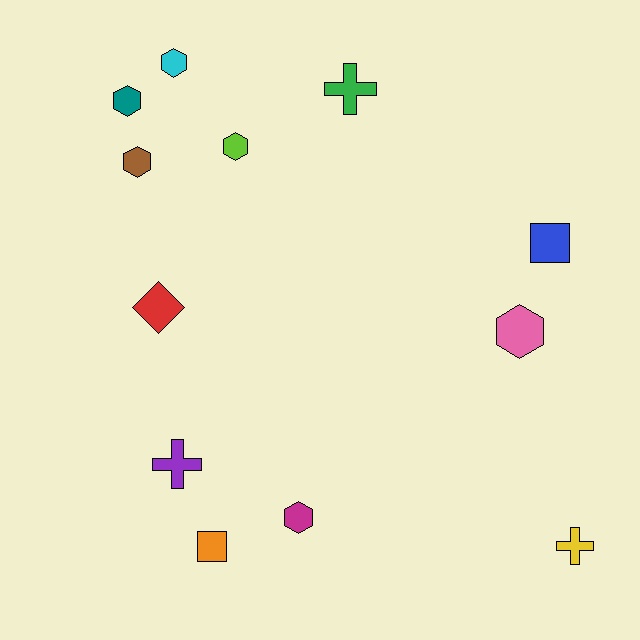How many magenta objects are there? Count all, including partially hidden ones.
There is 1 magenta object.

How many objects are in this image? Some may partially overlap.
There are 12 objects.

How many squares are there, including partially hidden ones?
There are 2 squares.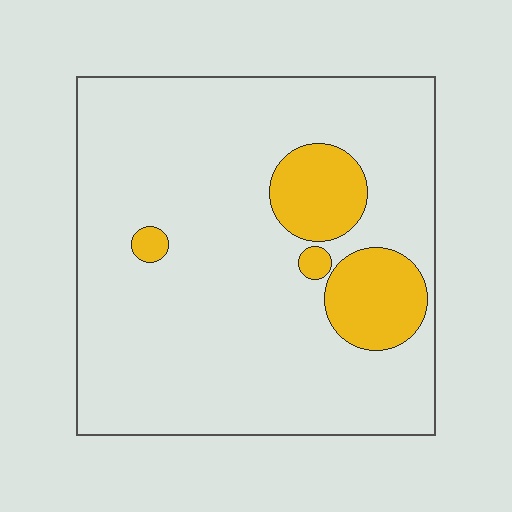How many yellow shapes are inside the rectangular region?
4.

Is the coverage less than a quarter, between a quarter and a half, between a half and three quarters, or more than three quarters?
Less than a quarter.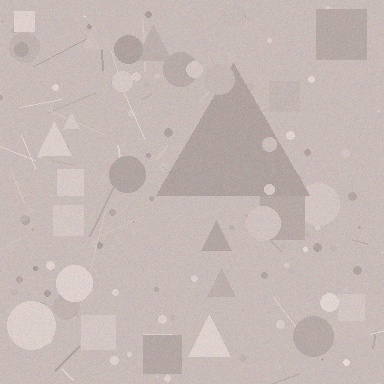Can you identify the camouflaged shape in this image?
The camouflaged shape is a triangle.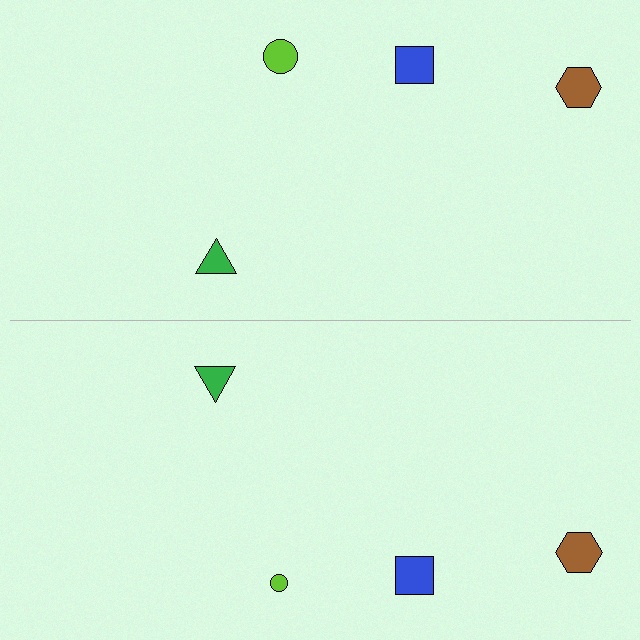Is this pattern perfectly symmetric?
No, the pattern is not perfectly symmetric. The lime circle on the bottom side has a different size than its mirror counterpart.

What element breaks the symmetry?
The lime circle on the bottom side has a different size than its mirror counterpart.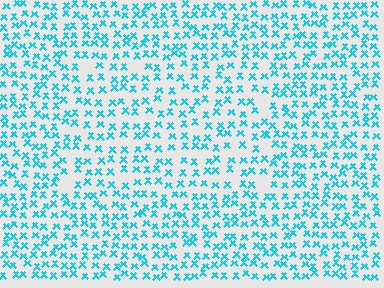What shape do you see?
I see a rectangle.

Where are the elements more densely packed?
The elements are more densely packed outside the rectangle boundary.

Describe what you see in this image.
The image contains small cyan elements arranged at two different densities. A rectangle-shaped region is visible where the elements are less densely packed than the surrounding area.